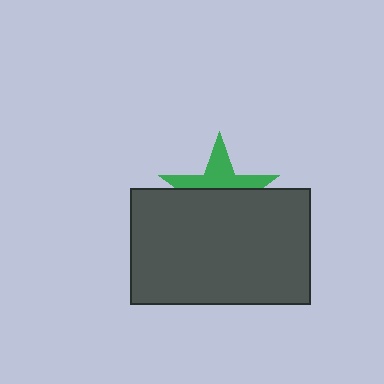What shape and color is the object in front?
The object in front is a dark gray rectangle.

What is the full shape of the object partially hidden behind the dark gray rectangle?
The partially hidden object is a green star.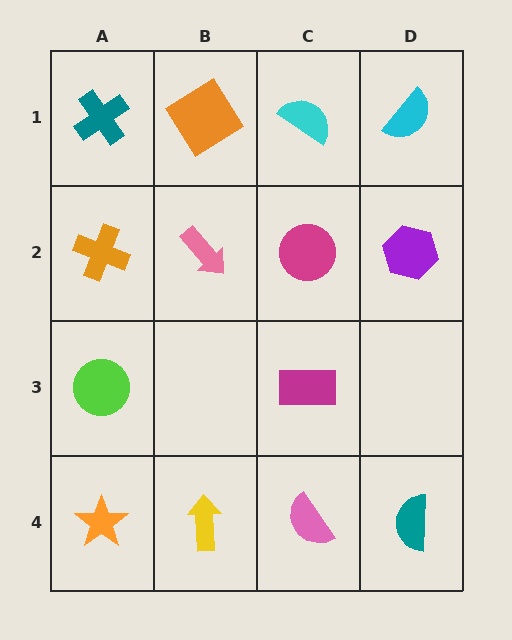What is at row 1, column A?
A teal cross.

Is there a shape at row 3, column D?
No, that cell is empty.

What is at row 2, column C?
A magenta circle.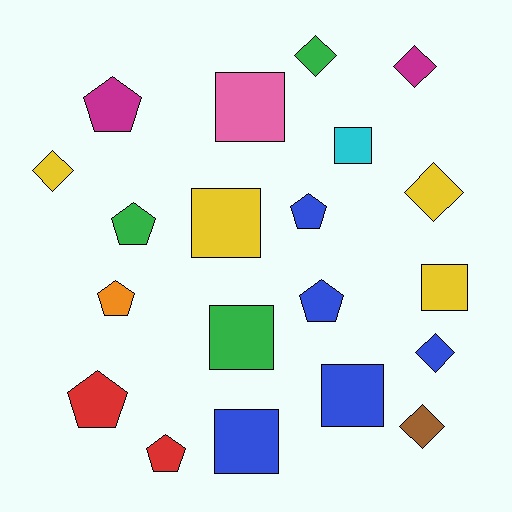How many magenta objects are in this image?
There are 2 magenta objects.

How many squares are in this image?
There are 7 squares.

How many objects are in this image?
There are 20 objects.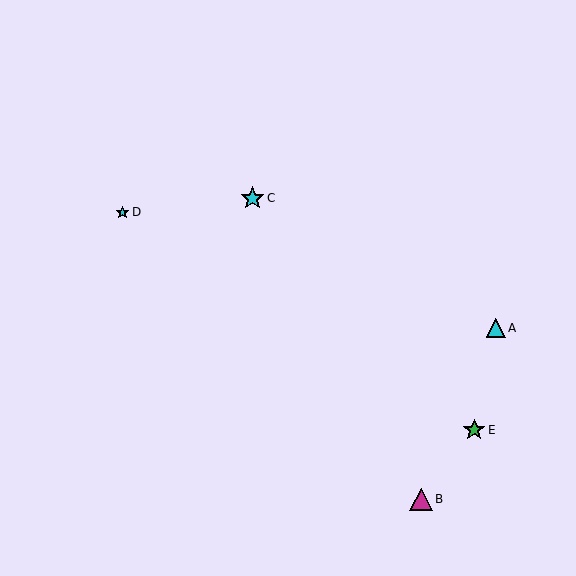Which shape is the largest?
The cyan star (labeled C) is the largest.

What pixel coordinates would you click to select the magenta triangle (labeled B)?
Click at (421, 499) to select the magenta triangle B.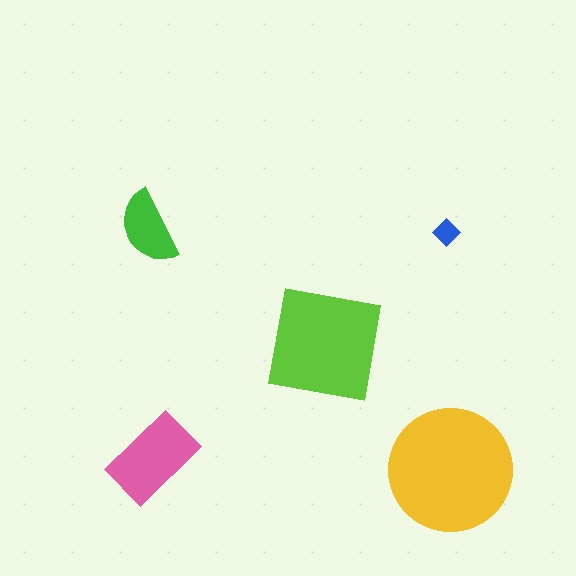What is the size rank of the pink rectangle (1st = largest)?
3rd.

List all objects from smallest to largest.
The blue diamond, the green semicircle, the pink rectangle, the lime square, the yellow circle.